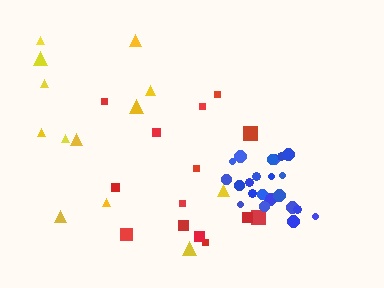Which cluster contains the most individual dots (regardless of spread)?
Blue (24).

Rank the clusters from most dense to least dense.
blue, red, yellow.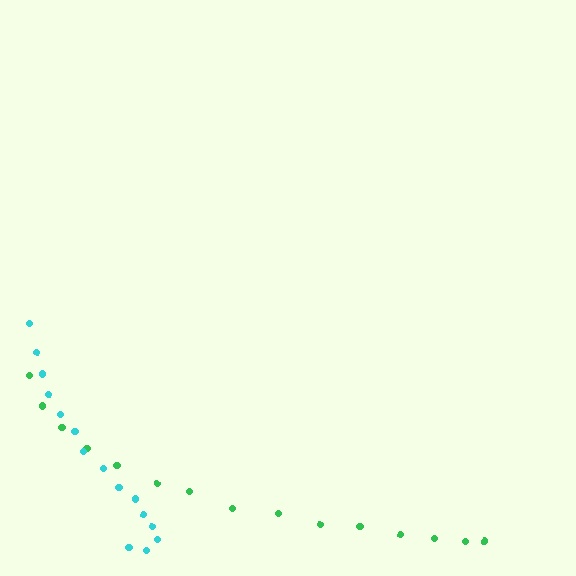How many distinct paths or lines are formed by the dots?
There are 2 distinct paths.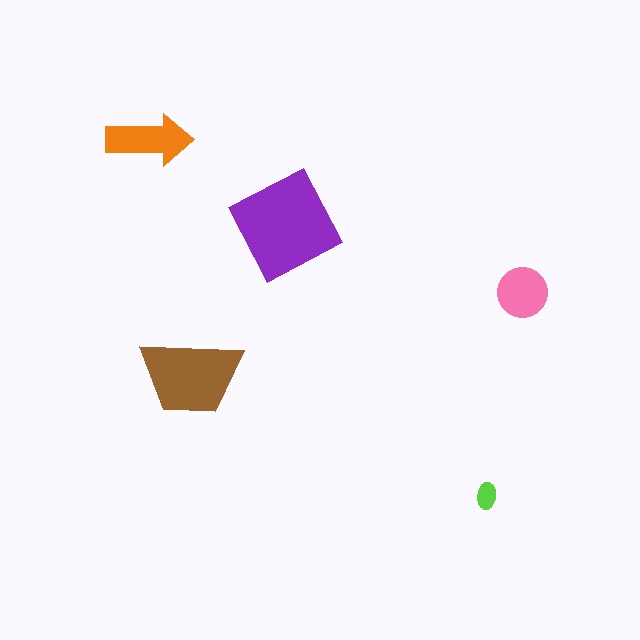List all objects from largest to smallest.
The purple square, the brown trapezoid, the orange arrow, the pink circle, the lime ellipse.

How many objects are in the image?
There are 5 objects in the image.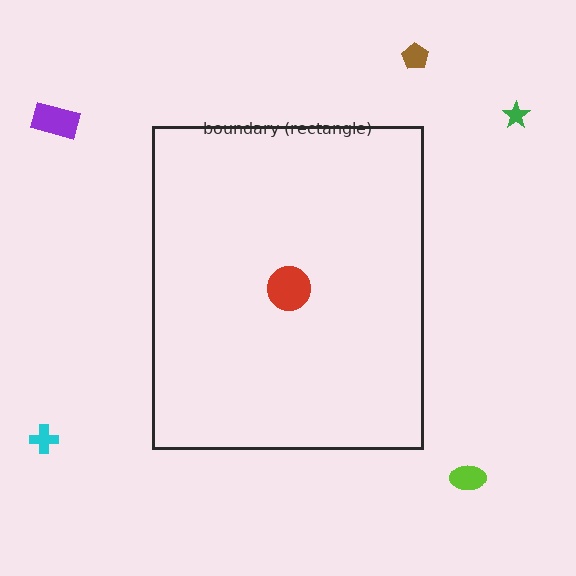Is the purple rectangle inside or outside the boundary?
Outside.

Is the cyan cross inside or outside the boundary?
Outside.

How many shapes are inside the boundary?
2 inside, 5 outside.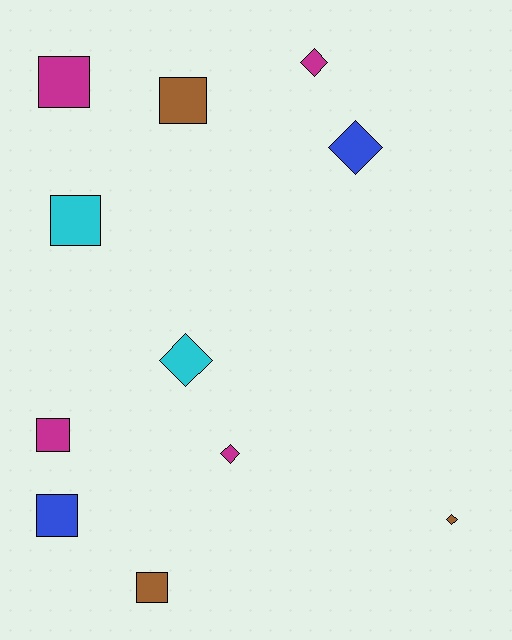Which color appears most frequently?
Magenta, with 4 objects.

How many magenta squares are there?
There are 2 magenta squares.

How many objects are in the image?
There are 11 objects.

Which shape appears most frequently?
Square, with 6 objects.